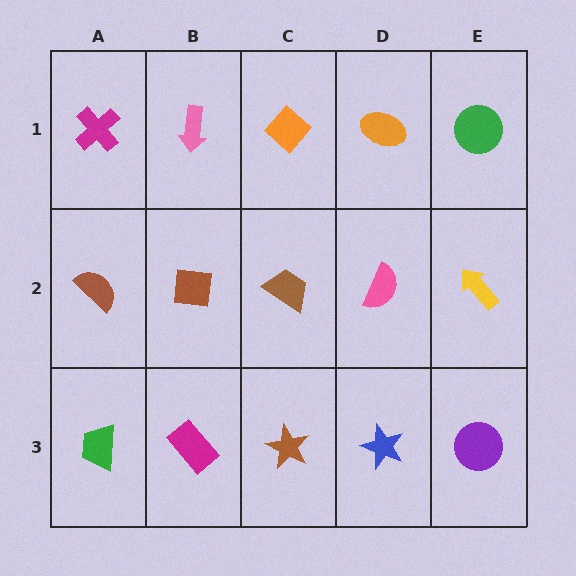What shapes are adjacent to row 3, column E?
A yellow arrow (row 2, column E), a blue star (row 3, column D).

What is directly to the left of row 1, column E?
An orange ellipse.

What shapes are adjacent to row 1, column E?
A yellow arrow (row 2, column E), an orange ellipse (row 1, column D).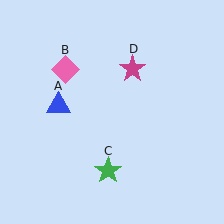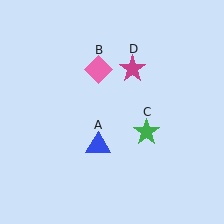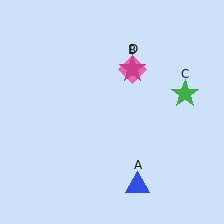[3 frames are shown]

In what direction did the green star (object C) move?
The green star (object C) moved up and to the right.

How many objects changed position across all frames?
3 objects changed position: blue triangle (object A), pink diamond (object B), green star (object C).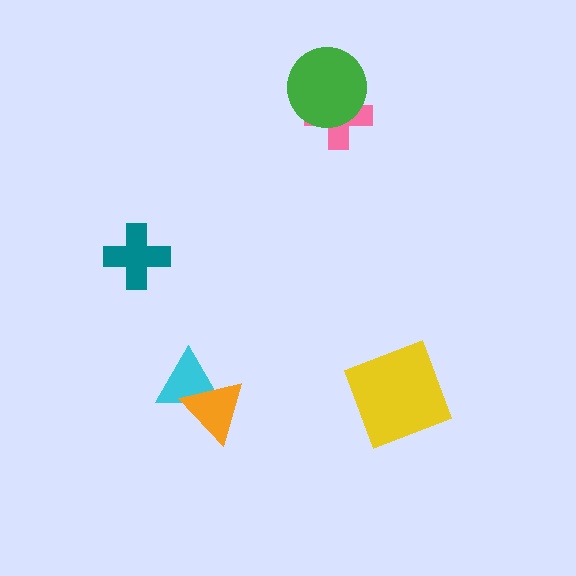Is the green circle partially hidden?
No, no other shape covers it.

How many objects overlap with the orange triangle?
1 object overlaps with the orange triangle.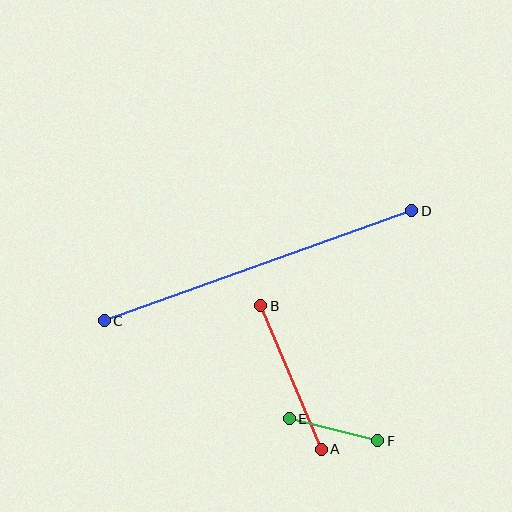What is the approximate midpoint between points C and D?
The midpoint is at approximately (258, 266) pixels.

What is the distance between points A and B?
The distance is approximately 156 pixels.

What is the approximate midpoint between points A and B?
The midpoint is at approximately (291, 377) pixels.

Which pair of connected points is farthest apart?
Points C and D are farthest apart.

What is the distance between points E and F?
The distance is approximately 91 pixels.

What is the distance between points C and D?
The distance is approximately 326 pixels.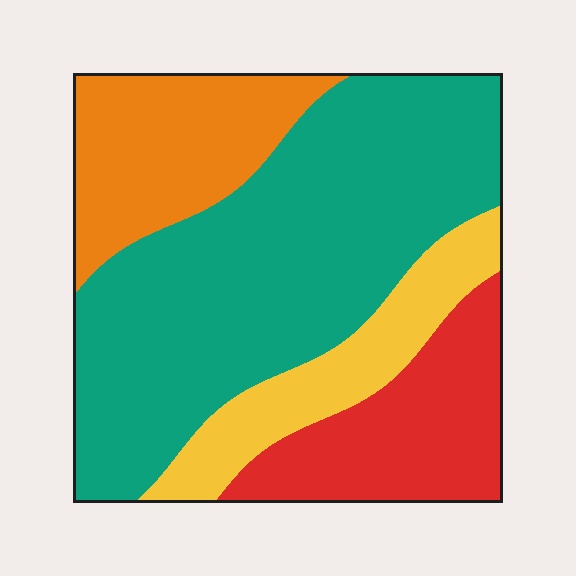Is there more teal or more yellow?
Teal.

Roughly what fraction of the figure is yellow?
Yellow takes up less than a sixth of the figure.